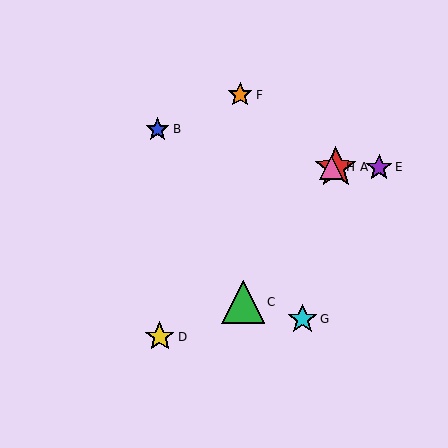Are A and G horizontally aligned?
No, A is at y≈167 and G is at y≈319.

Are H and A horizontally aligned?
Yes, both are at y≈167.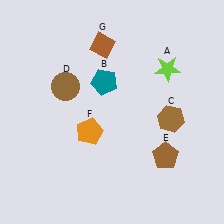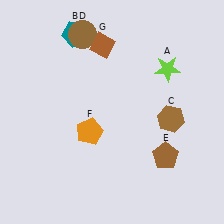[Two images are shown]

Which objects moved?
The objects that moved are: the teal pentagon (B), the brown circle (D).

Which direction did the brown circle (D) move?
The brown circle (D) moved up.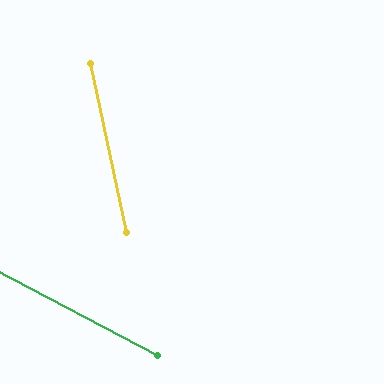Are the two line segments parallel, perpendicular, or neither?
Neither parallel nor perpendicular — they differ by about 50°.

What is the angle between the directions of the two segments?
Approximately 50 degrees.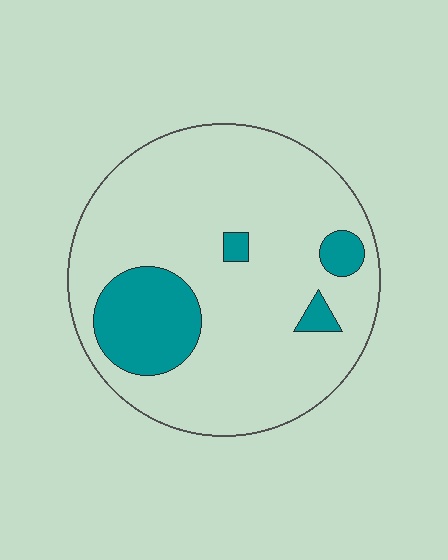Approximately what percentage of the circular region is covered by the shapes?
Approximately 15%.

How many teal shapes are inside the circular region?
4.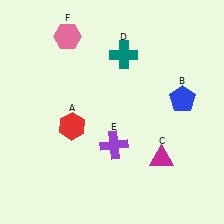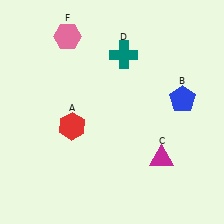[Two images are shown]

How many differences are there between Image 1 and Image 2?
There is 1 difference between the two images.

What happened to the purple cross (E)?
The purple cross (E) was removed in Image 2. It was in the bottom-right area of Image 1.